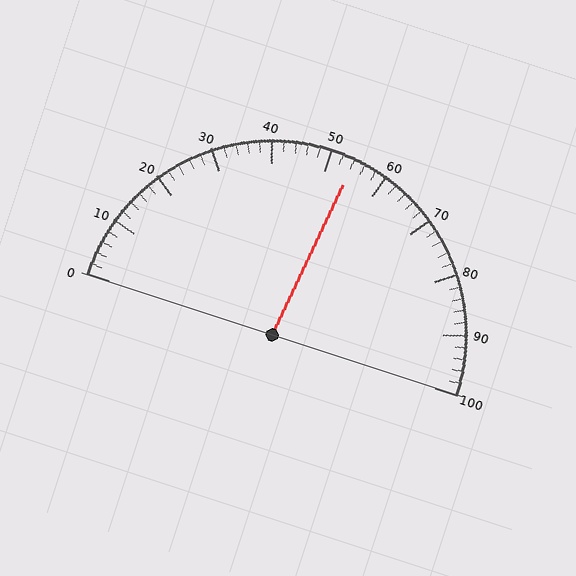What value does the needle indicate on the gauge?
The needle indicates approximately 54.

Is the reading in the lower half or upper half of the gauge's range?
The reading is in the upper half of the range (0 to 100).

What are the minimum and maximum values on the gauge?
The gauge ranges from 0 to 100.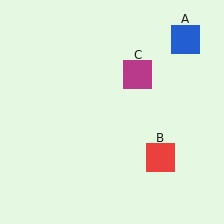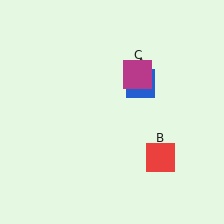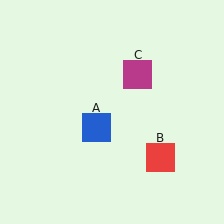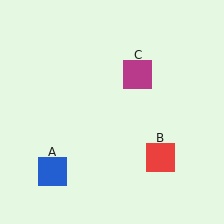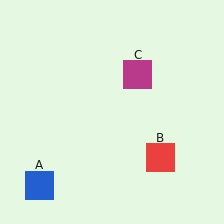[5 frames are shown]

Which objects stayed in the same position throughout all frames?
Red square (object B) and magenta square (object C) remained stationary.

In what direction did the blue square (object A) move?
The blue square (object A) moved down and to the left.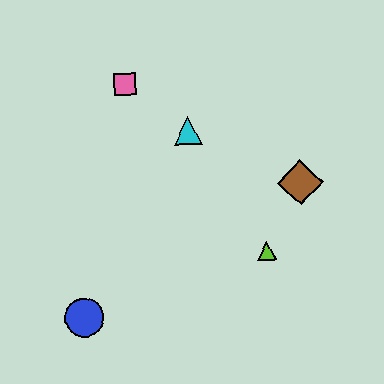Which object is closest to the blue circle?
The lime triangle is closest to the blue circle.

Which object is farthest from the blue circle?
The brown diamond is farthest from the blue circle.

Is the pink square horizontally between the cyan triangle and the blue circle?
Yes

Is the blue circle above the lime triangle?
No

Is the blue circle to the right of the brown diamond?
No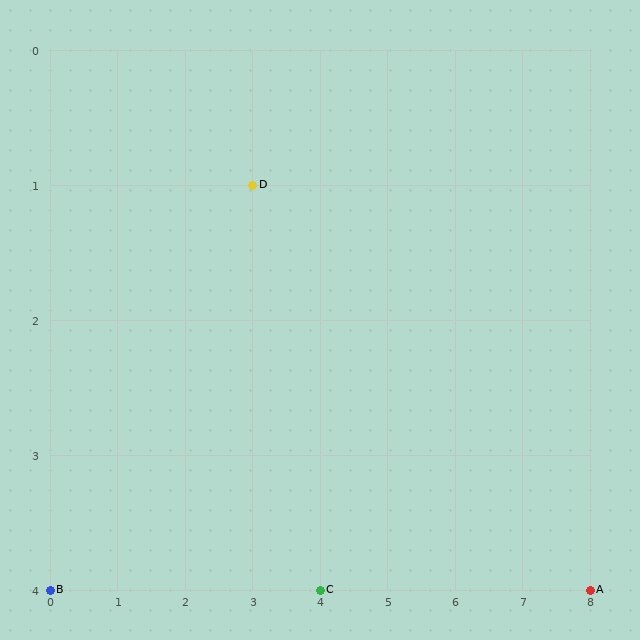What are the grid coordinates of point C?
Point C is at grid coordinates (4, 4).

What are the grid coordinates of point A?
Point A is at grid coordinates (8, 4).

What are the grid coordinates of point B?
Point B is at grid coordinates (0, 4).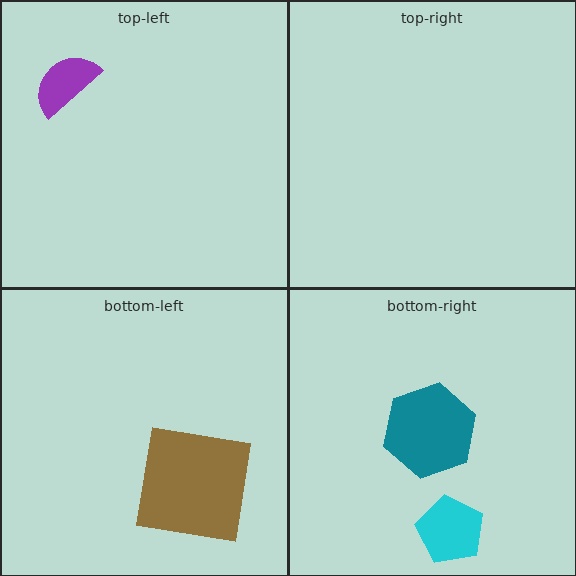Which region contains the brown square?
The bottom-left region.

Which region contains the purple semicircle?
The top-left region.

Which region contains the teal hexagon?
The bottom-right region.